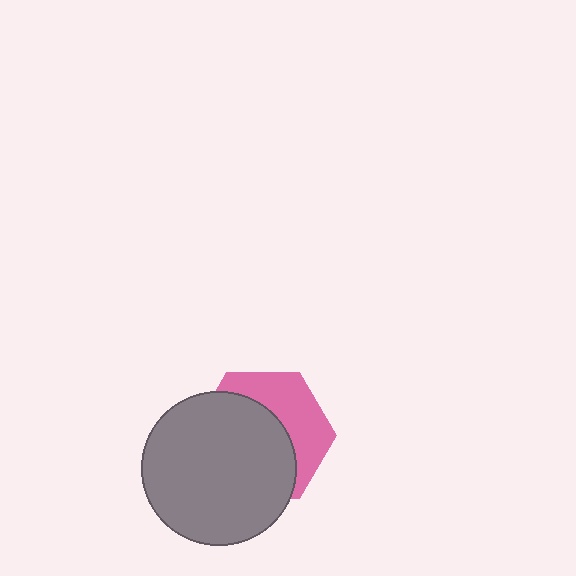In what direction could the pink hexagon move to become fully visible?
The pink hexagon could move toward the upper-right. That would shift it out from behind the gray circle entirely.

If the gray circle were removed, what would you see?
You would see the complete pink hexagon.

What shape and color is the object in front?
The object in front is a gray circle.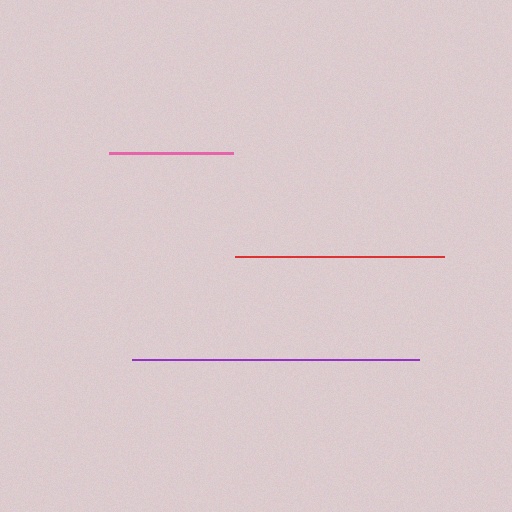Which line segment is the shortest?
The pink line is the shortest at approximately 124 pixels.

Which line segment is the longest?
The purple line is the longest at approximately 286 pixels.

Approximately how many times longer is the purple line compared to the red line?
The purple line is approximately 1.4 times the length of the red line.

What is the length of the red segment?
The red segment is approximately 209 pixels long.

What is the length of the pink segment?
The pink segment is approximately 124 pixels long.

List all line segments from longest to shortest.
From longest to shortest: purple, red, pink.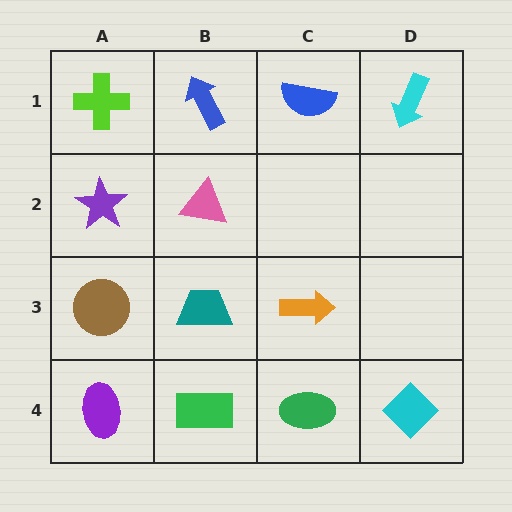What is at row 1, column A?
A lime cross.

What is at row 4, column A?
A purple ellipse.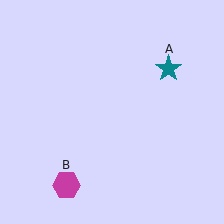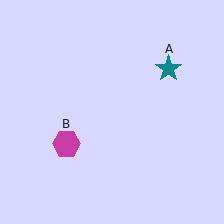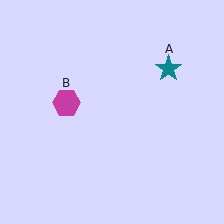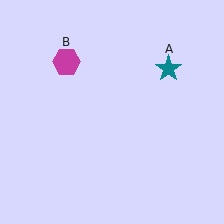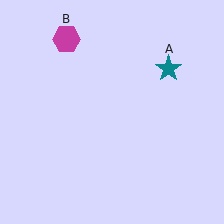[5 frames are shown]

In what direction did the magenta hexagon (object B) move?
The magenta hexagon (object B) moved up.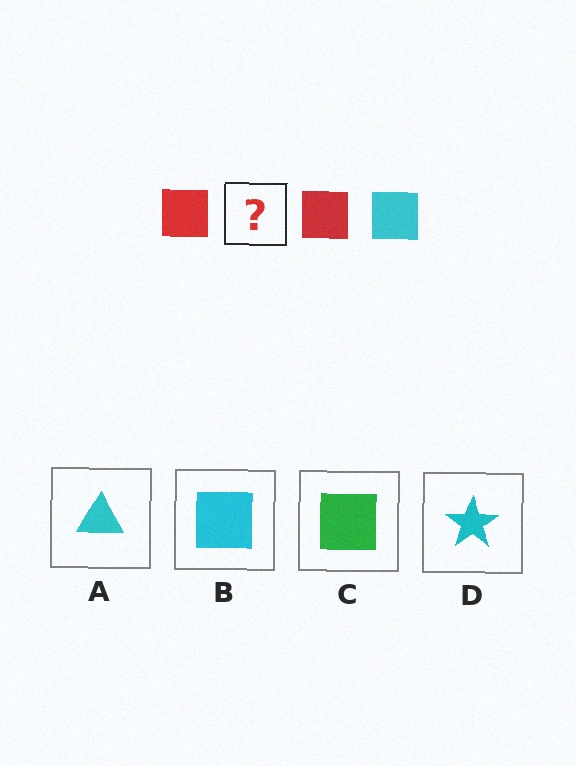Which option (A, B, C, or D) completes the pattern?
B.